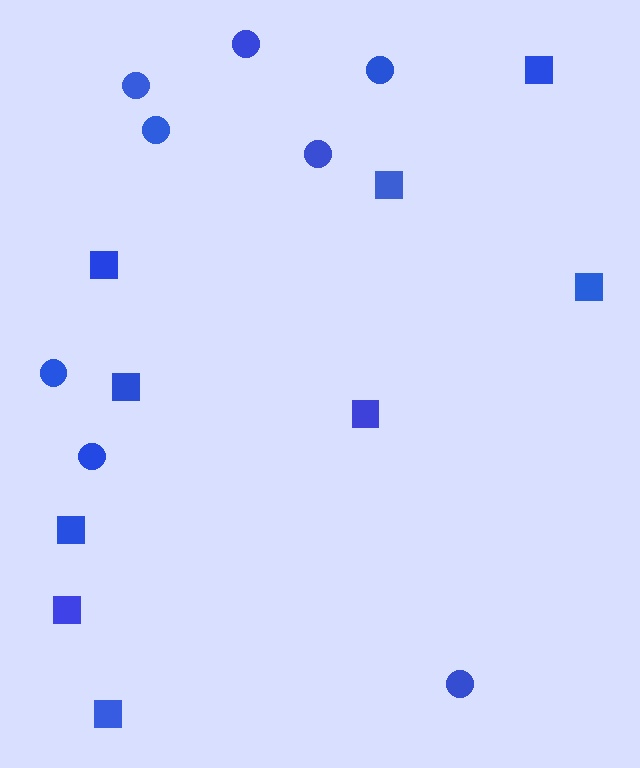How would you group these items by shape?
There are 2 groups: one group of circles (8) and one group of squares (9).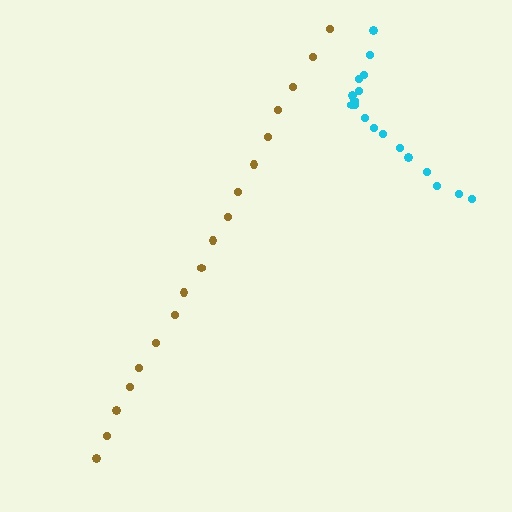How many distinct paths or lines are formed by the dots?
There are 2 distinct paths.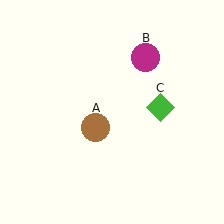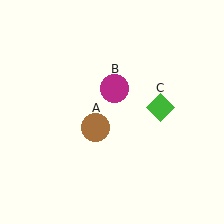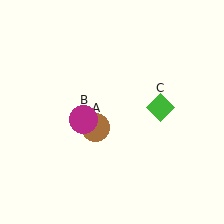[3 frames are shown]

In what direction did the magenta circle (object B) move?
The magenta circle (object B) moved down and to the left.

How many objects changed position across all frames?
1 object changed position: magenta circle (object B).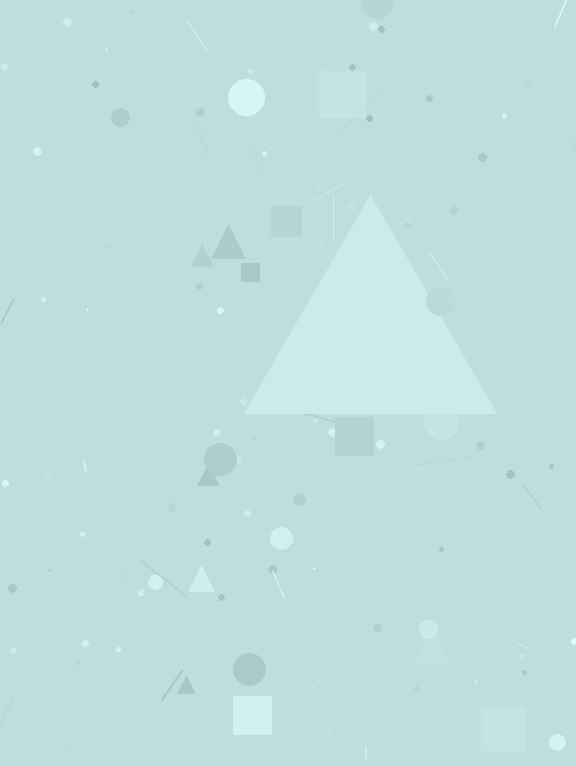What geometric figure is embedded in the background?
A triangle is embedded in the background.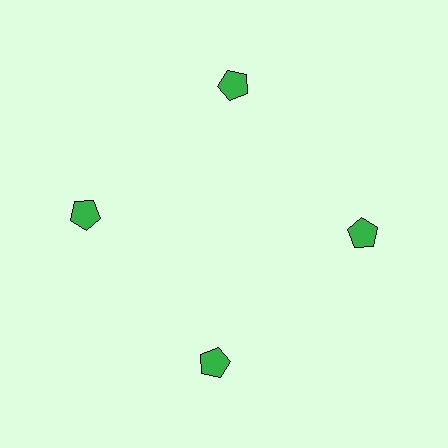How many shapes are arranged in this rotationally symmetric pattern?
There are 4 shapes, arranged in 4 groups of 1.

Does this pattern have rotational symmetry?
Yes, this pattern has 4-fold rotational symmetry. It looks the same after rotating 90 degrees around the center.